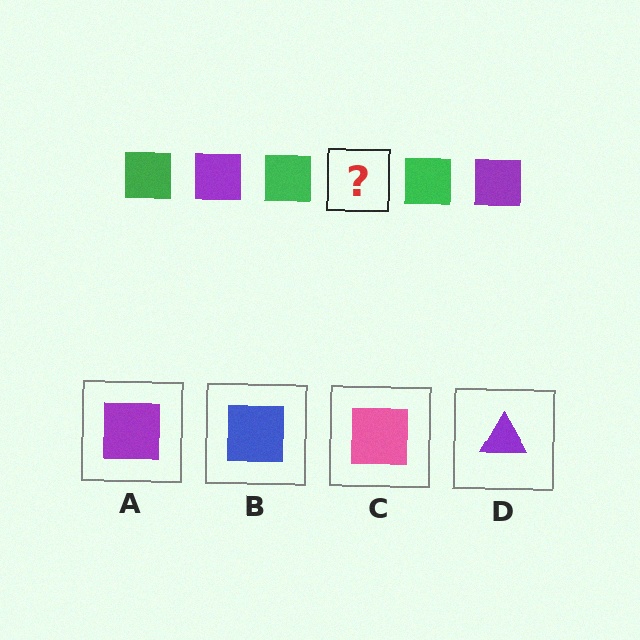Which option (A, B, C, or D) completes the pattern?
A.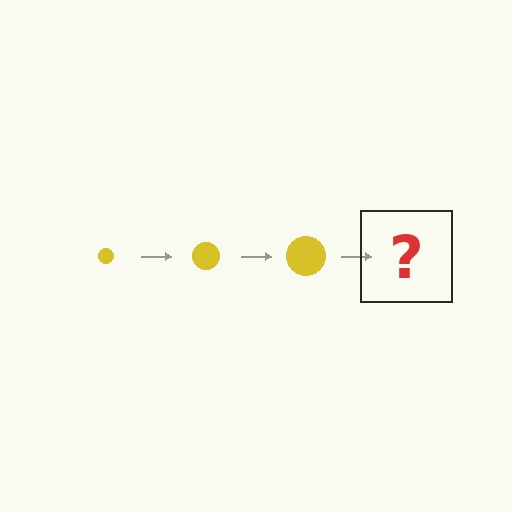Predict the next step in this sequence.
The next step is a yellow circle, larger than the previous one.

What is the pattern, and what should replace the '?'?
The pattern is that the circle gets progressively larger each step. The '?' should be a yellow circle, larger than the previous one.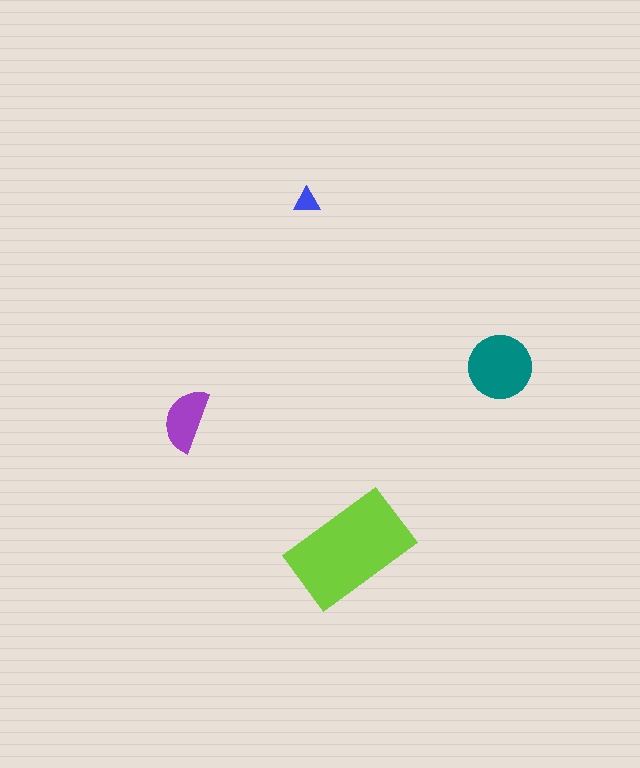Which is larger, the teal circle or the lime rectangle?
The lime rectangle.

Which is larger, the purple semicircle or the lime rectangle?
The lime rectangle.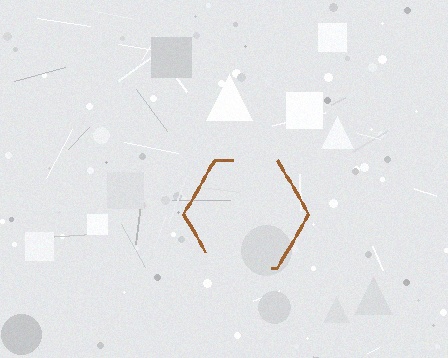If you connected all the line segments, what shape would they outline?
They would outline a hexagon.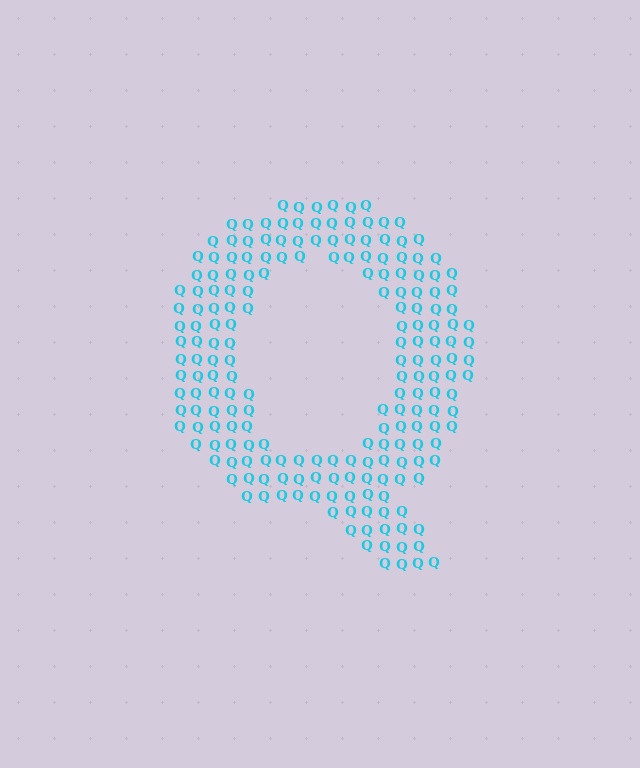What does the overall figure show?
The overall figure shows the letter Q.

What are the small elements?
The small elements are letter Q's.